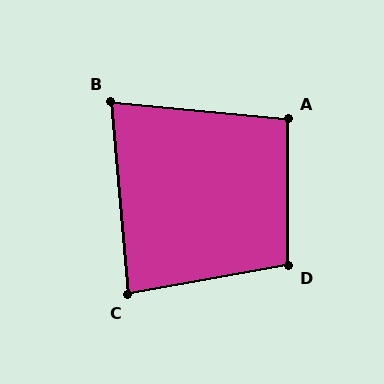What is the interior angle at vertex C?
Approximately 85 degrees (acute).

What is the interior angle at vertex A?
Approximately 95 degrees (obtuse).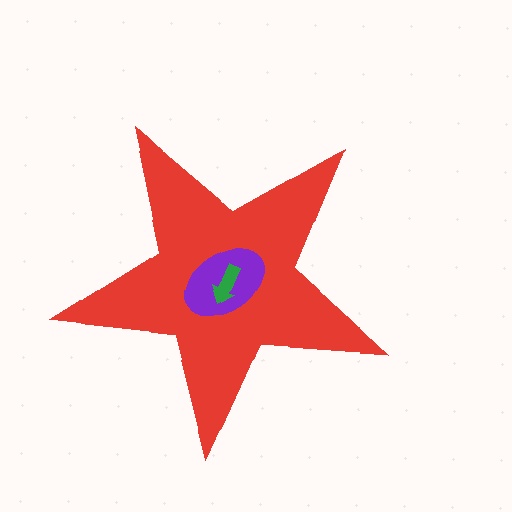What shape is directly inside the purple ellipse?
The green arrow.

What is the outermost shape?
The red star.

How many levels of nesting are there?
3.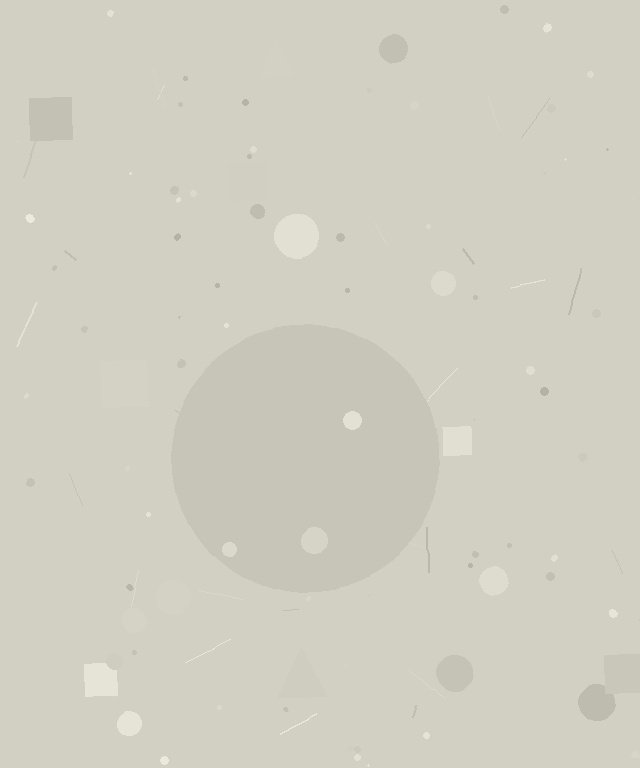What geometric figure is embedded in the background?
A circle is embedded in the background.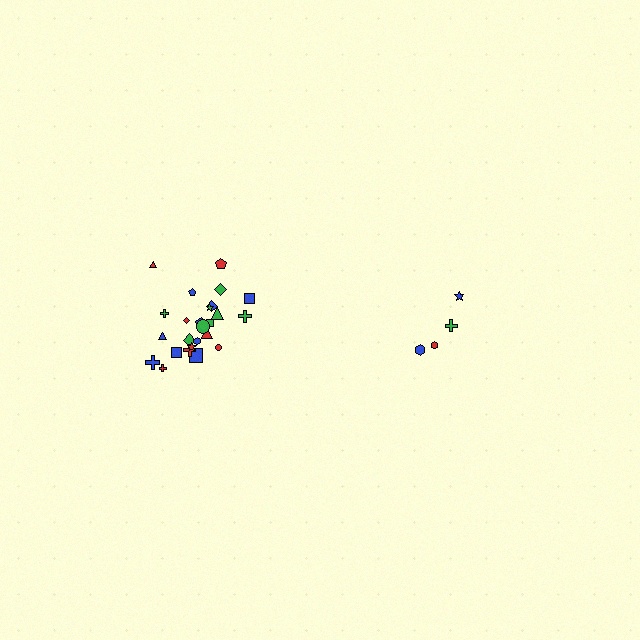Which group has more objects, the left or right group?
The left group.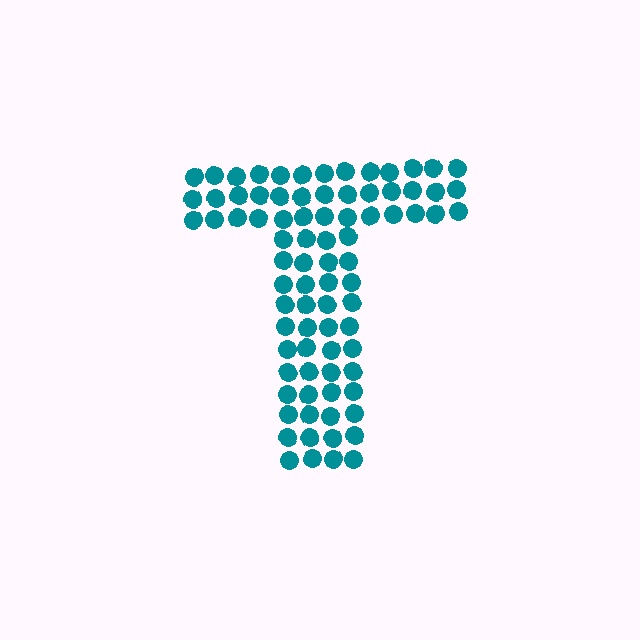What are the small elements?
The small elements are circles.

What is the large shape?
The large shape is the letter T.